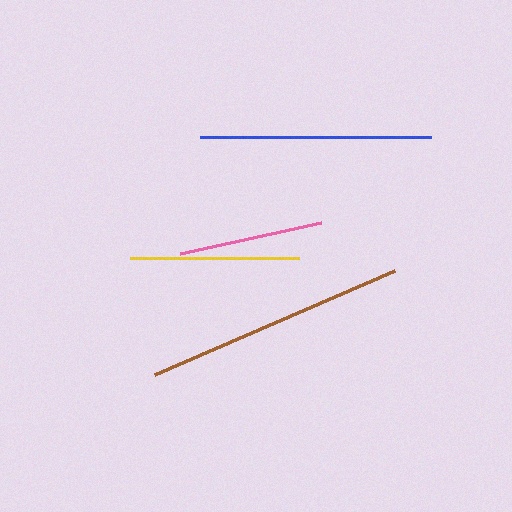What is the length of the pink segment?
The pink segment is approximately 144 pixels long.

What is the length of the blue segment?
The blue segment is approximately 231 pixels long.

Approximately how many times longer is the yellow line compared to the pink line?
The yellow line is approximately 1.2 times the length of the pink line.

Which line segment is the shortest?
The pink line is the shortest at approximately 144 pixels.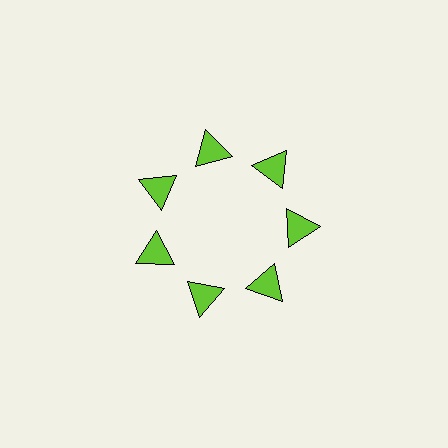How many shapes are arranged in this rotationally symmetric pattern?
There are 7 shapes, arranged in 7 groups of 1.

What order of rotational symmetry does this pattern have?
This pattern has 7-fold rotational symmetry.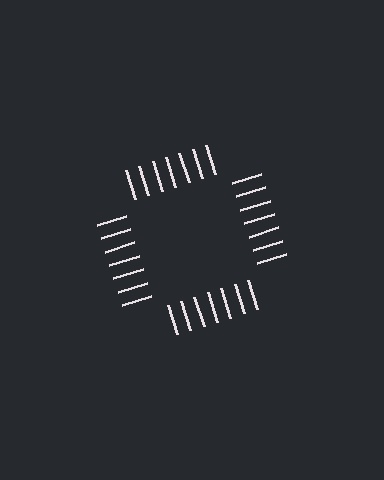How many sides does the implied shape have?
4 sides — the line-ends trace a square.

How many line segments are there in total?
28 — 7 along each of the 4 edges.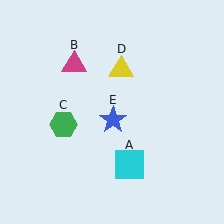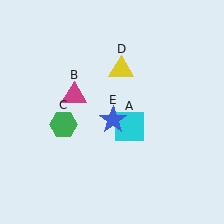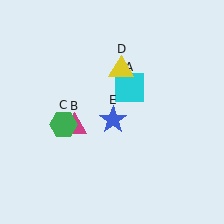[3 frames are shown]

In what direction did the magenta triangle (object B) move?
The magenta triangle (object B) moved down.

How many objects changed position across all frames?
2 objects changed position: cyan square (object A), magenta triangle (object B).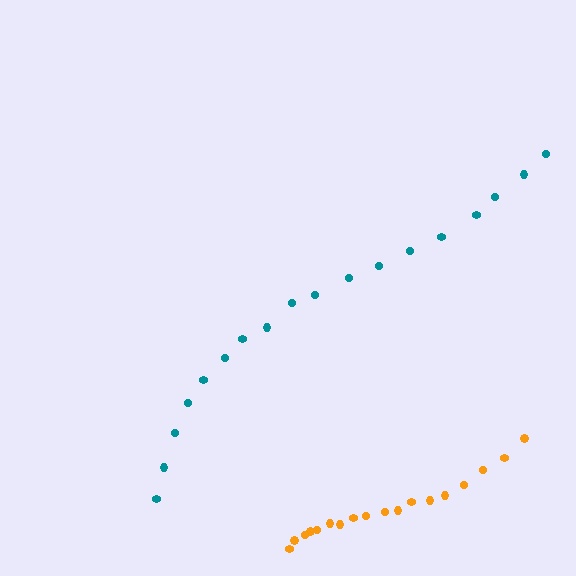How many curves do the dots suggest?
There are 2 distinct paths.